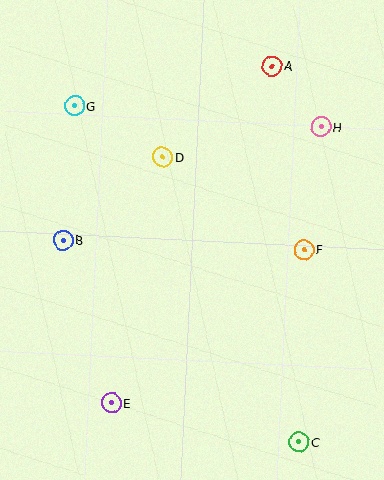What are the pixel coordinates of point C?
Point C is at (299, 442).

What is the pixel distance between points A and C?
The distance between A and C is 377 pixels.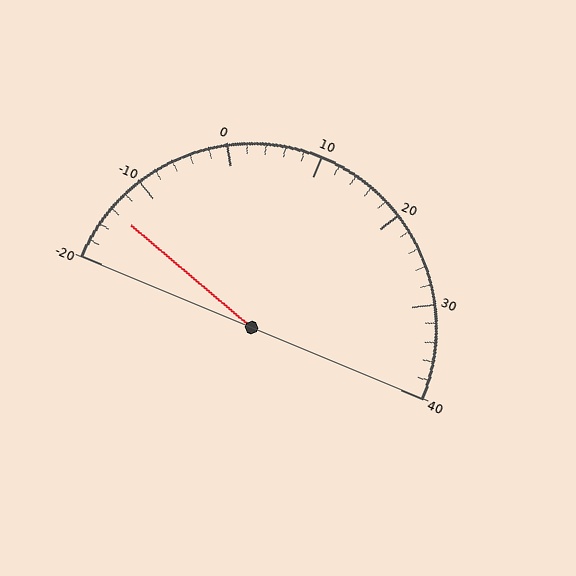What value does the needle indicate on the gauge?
The needle indicates approximately -14.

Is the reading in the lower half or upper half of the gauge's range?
The reading is in the lower half of the range (-20 to 40).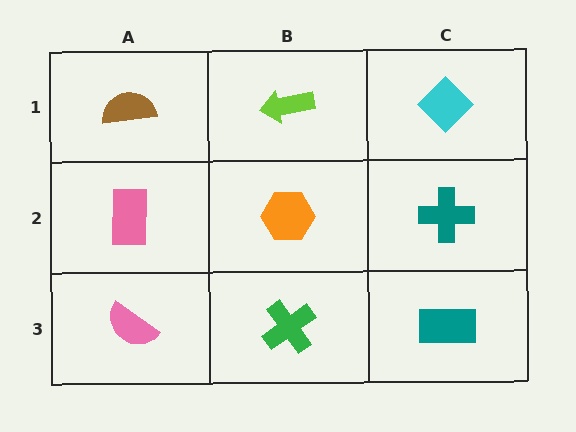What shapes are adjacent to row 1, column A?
A pink rectangle (row 2, column A), a lime arrow (row 1, column B).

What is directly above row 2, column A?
A brown semicircle.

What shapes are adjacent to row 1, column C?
A teal cross (row 2, column C), a lime arrow (row 1, column B).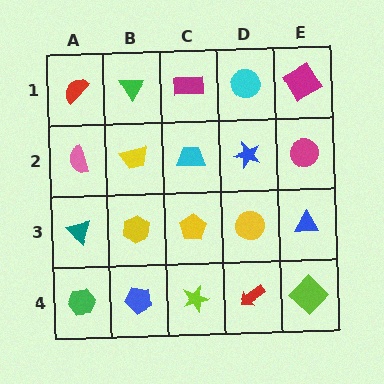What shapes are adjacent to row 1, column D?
A blue star (row 2, column D), a magenta rectangle (row 1, column C), a magenta diamond (row 1, column E).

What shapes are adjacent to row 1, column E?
A magenta circle (row 2, column E), a cyan circle (row 1, column D).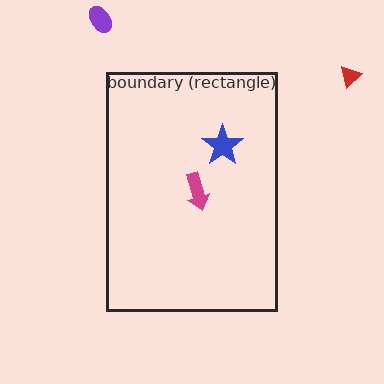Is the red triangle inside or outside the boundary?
Outside.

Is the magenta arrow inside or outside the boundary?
Inside.